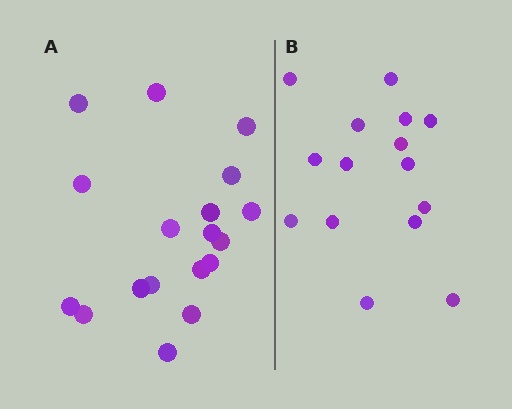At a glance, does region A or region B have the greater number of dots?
Region A (the left region) has more dots.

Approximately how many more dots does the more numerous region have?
Region A has just a few more — roughly 2 or 3 more dots than region B.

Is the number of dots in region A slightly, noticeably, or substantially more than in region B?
Region A has only slightly more — the two regions are fairly close. The ratio is roughly 1.2 to 1.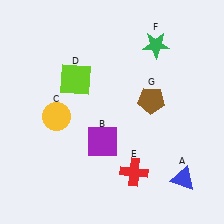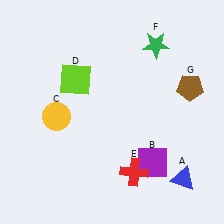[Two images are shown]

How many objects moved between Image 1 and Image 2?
2 objects moved between the two images.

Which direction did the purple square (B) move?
The purple square (B) moved right.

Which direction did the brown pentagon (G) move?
The brown pentagon (G) moved right.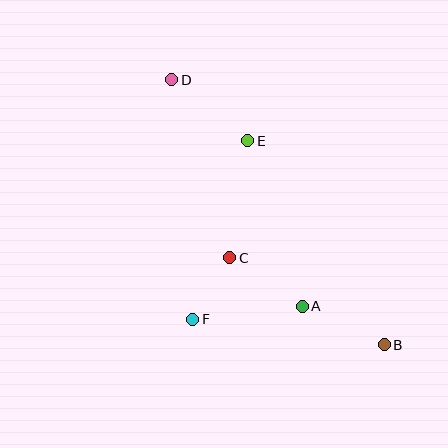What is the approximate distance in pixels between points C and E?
The distance between C and E is approximately 119 pixels.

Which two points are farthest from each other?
Points B and D are farthest from each other.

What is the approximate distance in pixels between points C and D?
The distance between C and D is approximately 188 pixels.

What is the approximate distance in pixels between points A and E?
The distance between A and E is approximately 174 pixels.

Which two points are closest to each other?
Points C and F are closest to each other.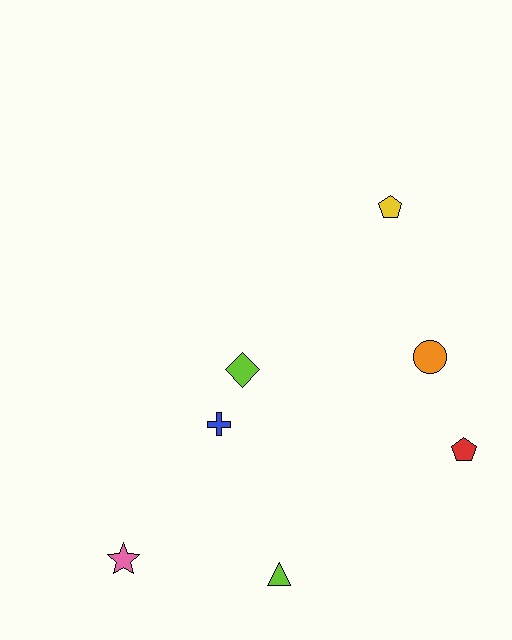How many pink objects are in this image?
There is 1 pink object.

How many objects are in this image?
There are 7 objects.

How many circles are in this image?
There is 1 circle.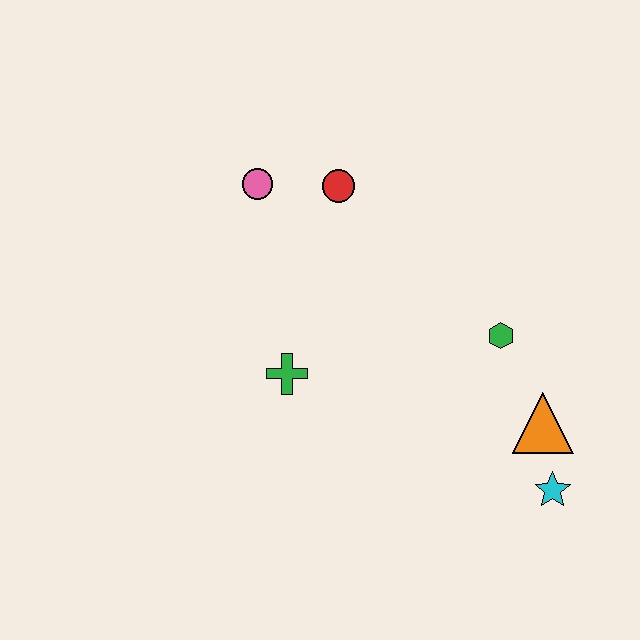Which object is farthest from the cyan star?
The pink circle is farthest from the cyan star.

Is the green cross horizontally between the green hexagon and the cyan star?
No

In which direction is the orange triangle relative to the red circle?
The orange triangle is below the red circle.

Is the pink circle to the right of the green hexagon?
No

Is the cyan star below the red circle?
Yes